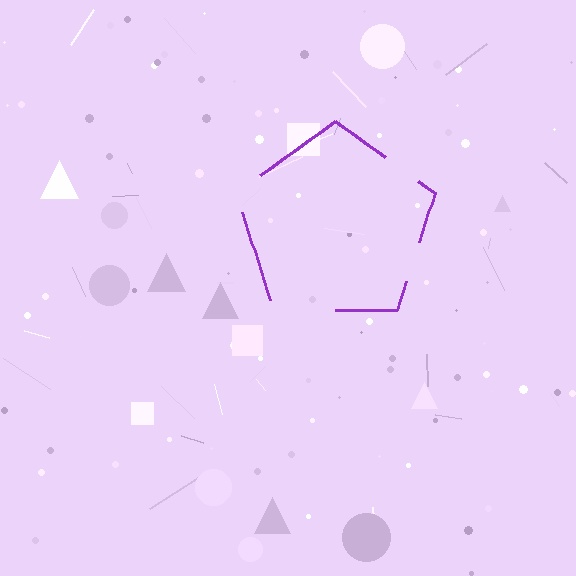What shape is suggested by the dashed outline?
The dashed outline suggests a pentagon.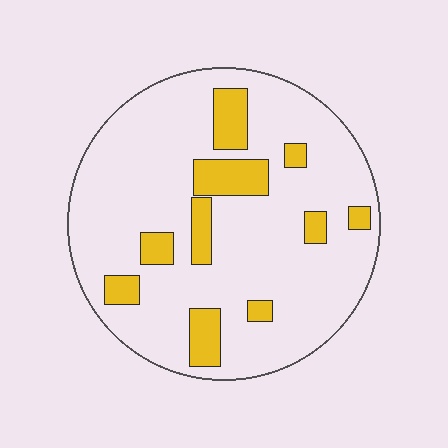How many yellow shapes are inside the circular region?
10.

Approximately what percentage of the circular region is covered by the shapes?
Approximately 15%.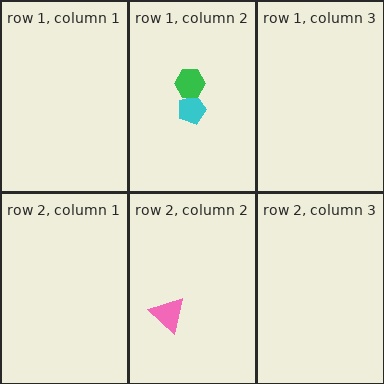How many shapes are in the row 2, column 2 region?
1.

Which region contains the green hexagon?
The row 1, column 2 region.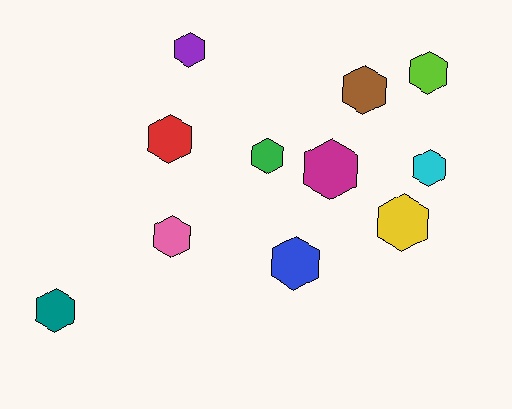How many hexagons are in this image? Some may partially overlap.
There are 11 hexagons.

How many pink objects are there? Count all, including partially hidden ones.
There is 1 pink object.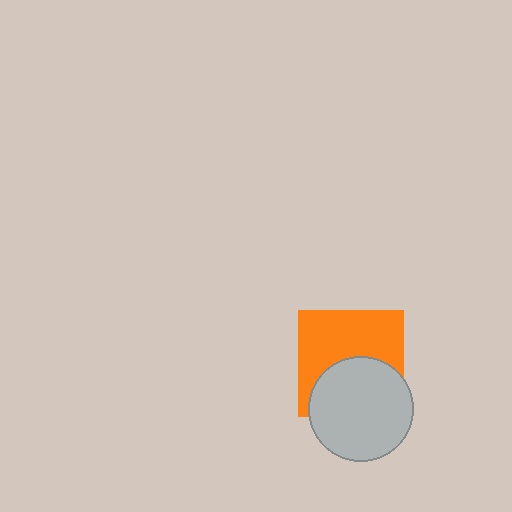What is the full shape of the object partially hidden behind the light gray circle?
The partially hidden object is an orange square.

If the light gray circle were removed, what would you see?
You would see the complete orange square.